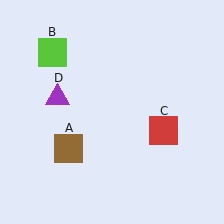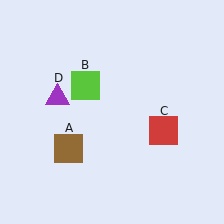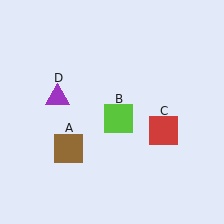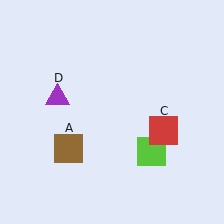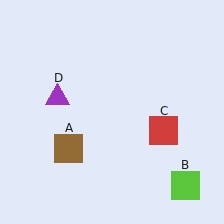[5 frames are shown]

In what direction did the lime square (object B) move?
The lime square (object B) moved down and to the right.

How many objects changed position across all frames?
1 object changed position: lime square (object B).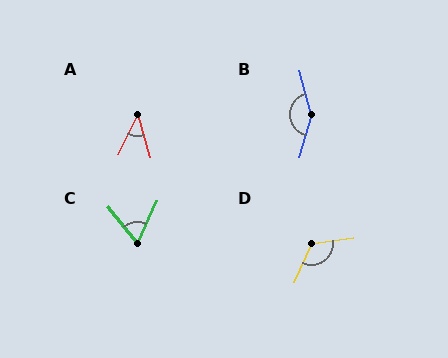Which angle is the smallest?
A, at approximately 43 degrees.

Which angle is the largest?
B, at approximately 149 degrees.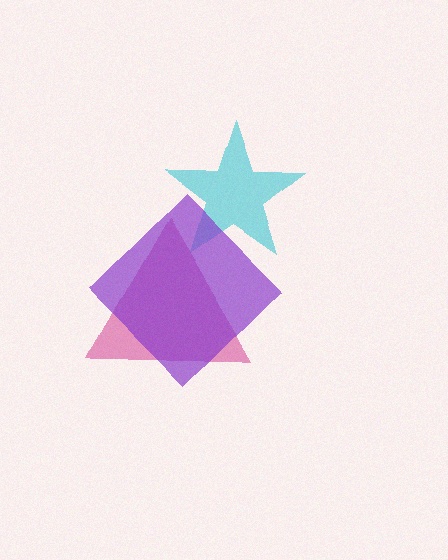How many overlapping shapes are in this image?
There are 3 overlapping shapes in the image.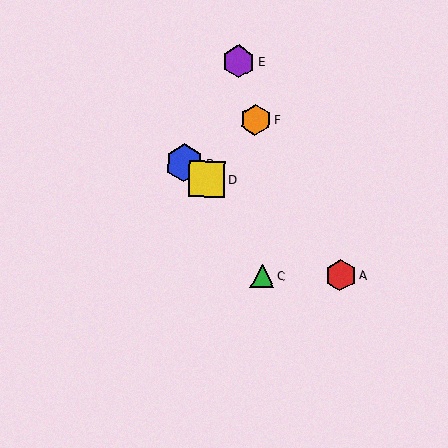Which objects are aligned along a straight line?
Objects A, B, D are aligned along a straight line.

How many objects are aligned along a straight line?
3 objects (A, B, D) are aligned along a straight line.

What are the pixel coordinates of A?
Object A is at (341, 275).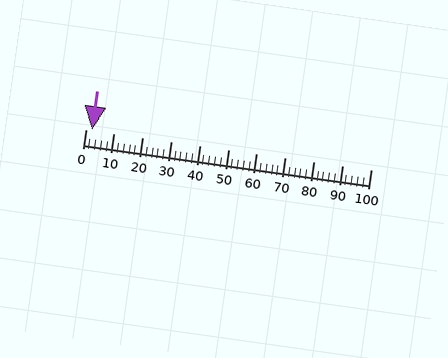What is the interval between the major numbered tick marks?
The major tick marks are spaced 10 units apart.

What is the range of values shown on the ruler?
The ruler shows values from 0 to 100.